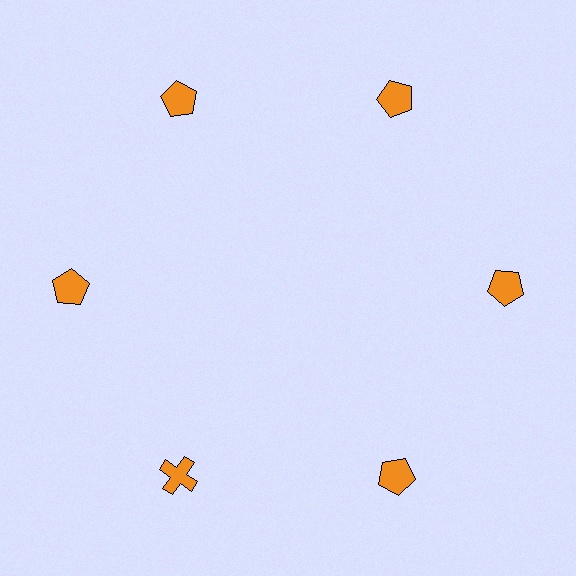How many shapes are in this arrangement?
There are 6 shapes arranged in a ring pattern.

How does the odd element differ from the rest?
It has a different shape: cross instead of pentagon.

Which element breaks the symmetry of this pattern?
The orange cross at roughly the 7 o'clock position breaks the symmetry. All other shapes are orange pentagons.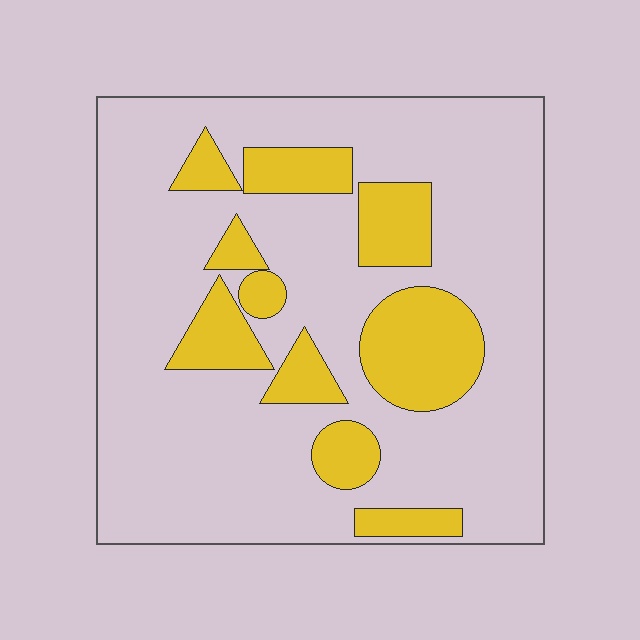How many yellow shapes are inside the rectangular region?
10.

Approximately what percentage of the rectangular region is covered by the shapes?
Approximately 25%.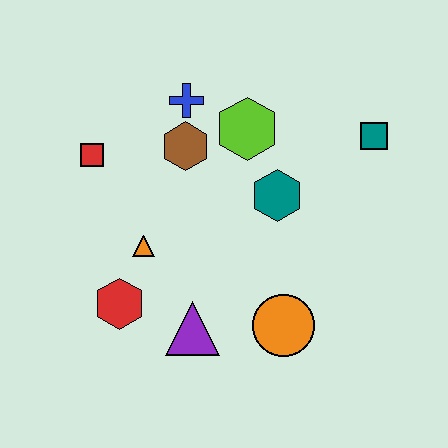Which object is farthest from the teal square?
The red hexagon is farthest from the teal square.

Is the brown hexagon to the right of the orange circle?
No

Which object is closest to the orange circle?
The purple triangle is closest to the orange circle.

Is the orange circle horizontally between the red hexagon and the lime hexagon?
No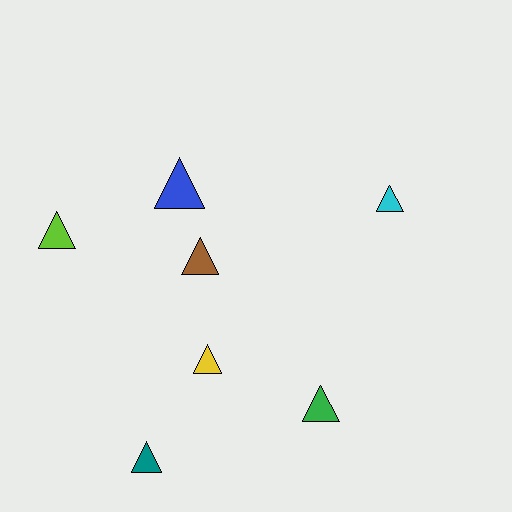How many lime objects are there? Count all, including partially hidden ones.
There is 1 lime object.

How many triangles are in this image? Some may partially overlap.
There are 7 triangles.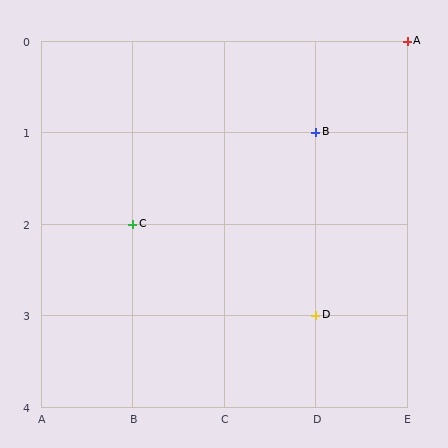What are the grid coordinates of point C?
Point C is at grid coordinates (B, 2).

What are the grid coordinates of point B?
Point B is at grid coordinates (D, 1).